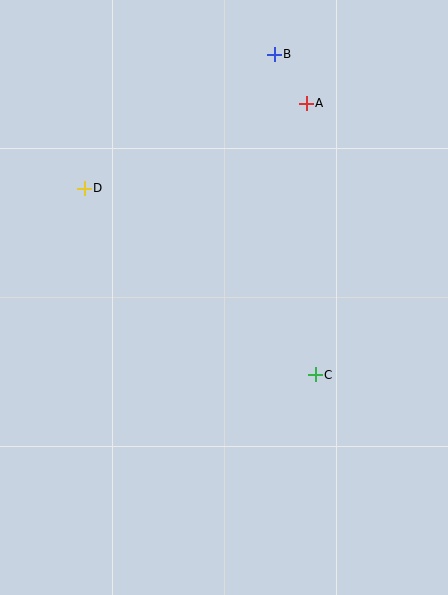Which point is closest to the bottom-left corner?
Point C is closest to the bottom-left corner.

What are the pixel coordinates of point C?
Point C is at (315, 375).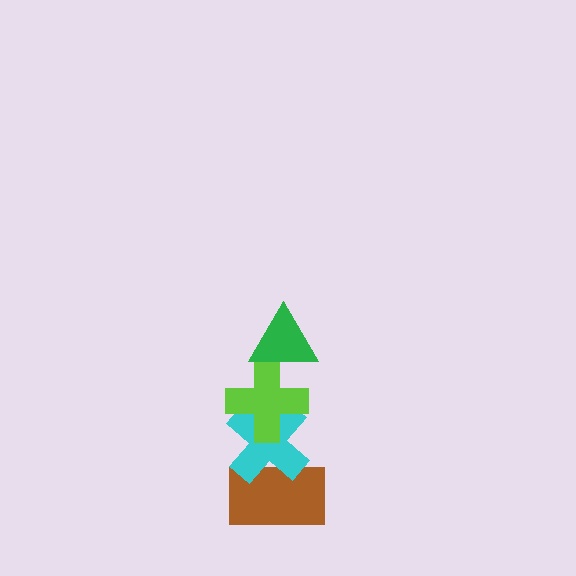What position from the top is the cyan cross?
The cyan cross is 3rd from the top.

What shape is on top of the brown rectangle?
The cyan cross is on top of the brown rectangle.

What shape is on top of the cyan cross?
The lime cross is on top of the cyan cross.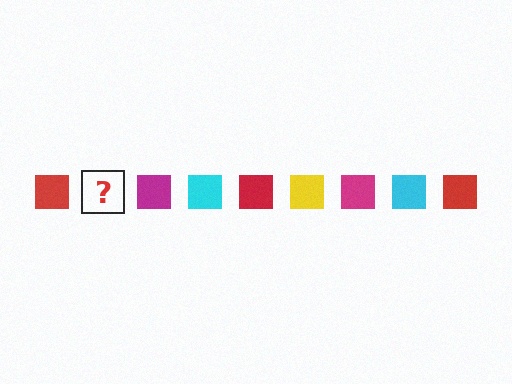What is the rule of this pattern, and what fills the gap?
The rule is that the pattern cycles through red, yellow, magenta, cyan squares. The gap should be filled with a yellow square.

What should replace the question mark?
The question mark should be replaced with a yellow square.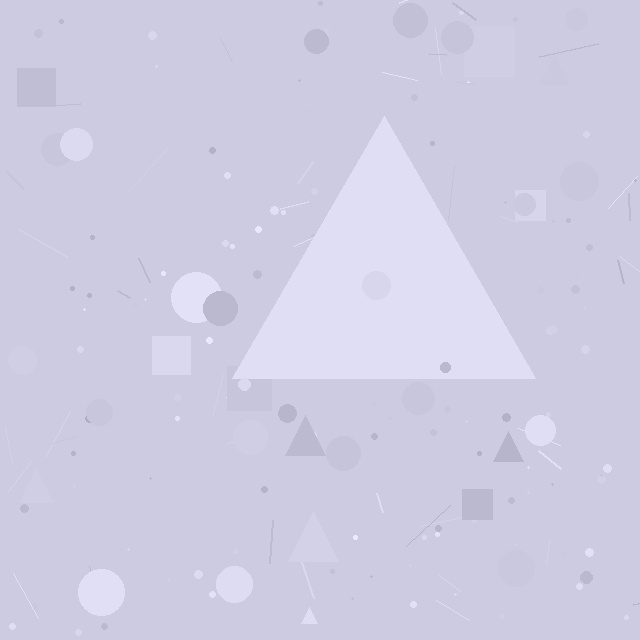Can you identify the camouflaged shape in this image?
The camouflaged shape is a triangle.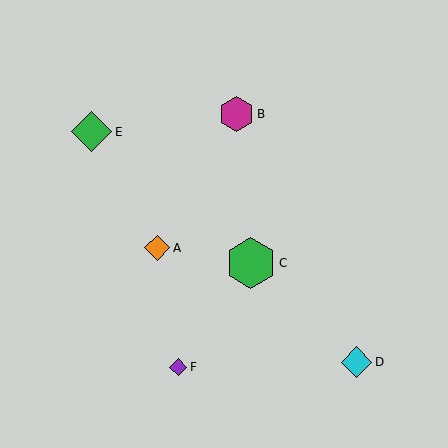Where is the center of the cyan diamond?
The center of the cyan diamond is at (356, 362).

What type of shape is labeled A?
Shape A is an orange diamond.